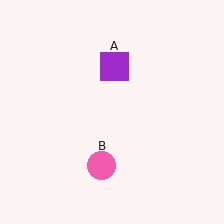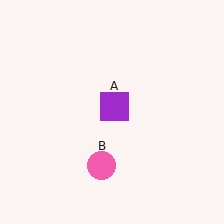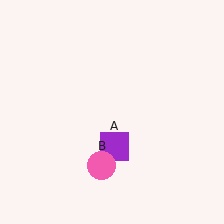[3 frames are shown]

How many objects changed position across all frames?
1 object changed position: purple square (object A).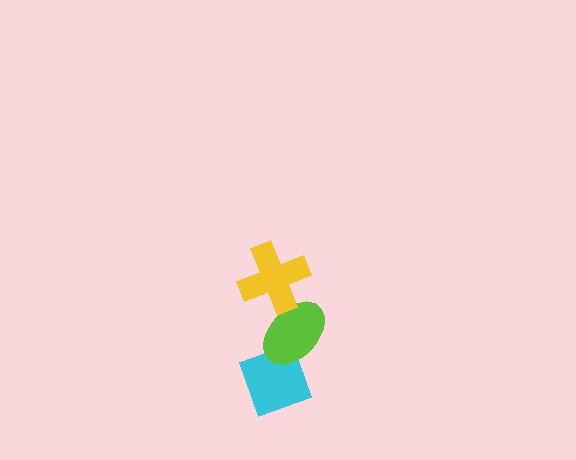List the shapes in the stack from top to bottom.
From top to bottom: the yellow cross, the lime ellipse, the cyan diamond.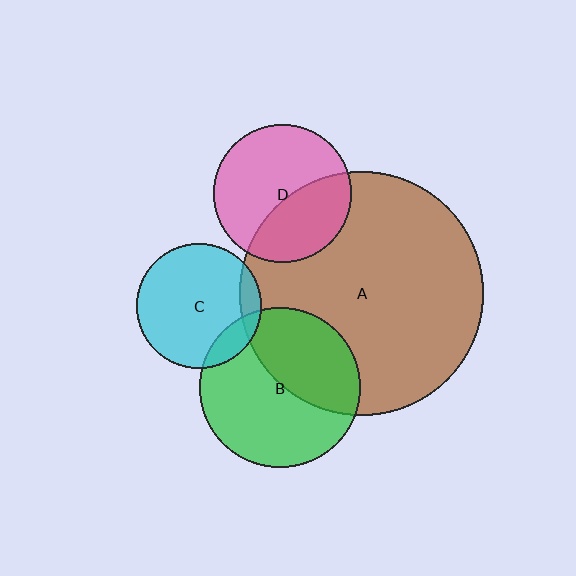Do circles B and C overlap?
Yes.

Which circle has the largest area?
Circle A (brown).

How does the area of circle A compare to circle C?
Approximately 3.8 times.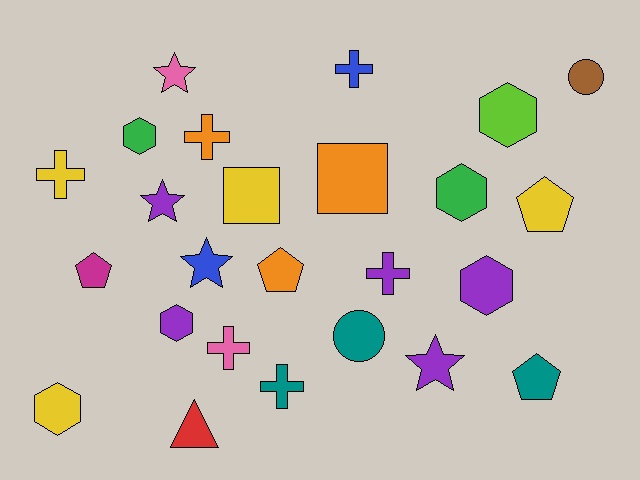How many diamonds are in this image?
There are no diamonds.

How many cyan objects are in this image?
There are no cyan objects.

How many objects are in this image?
There are 25 objects.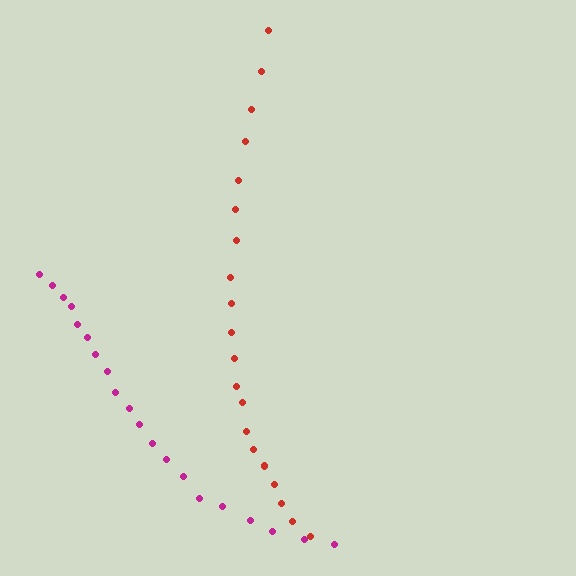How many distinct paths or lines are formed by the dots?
There are 2 distinct paths.